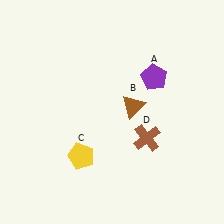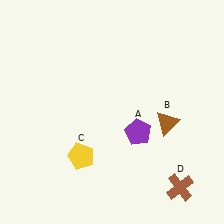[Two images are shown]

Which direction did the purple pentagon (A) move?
The purple pentagon (A) moved down.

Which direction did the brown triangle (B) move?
The brown triangle (B) moved right.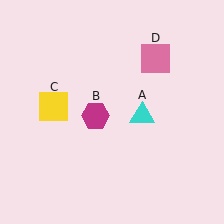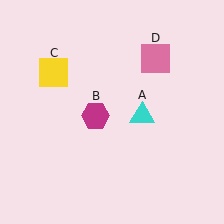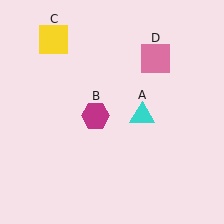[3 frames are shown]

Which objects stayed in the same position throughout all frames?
Cyan triangle (object A) and magenta hexagon (object B) and pink square (object D) remained stationary.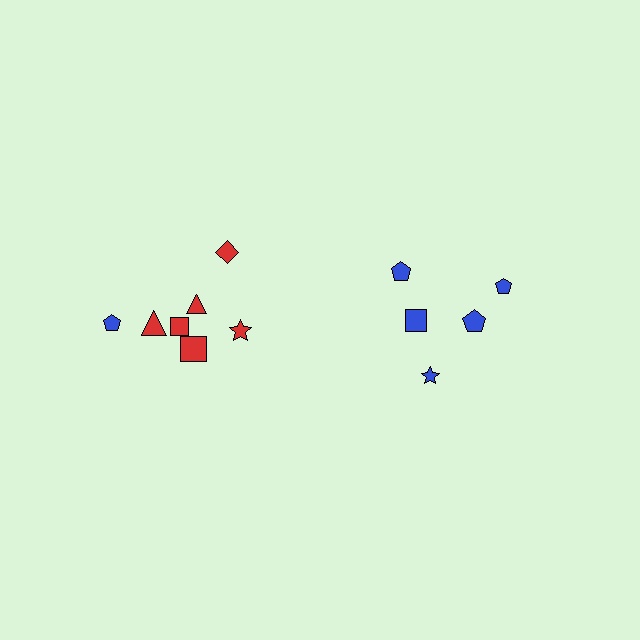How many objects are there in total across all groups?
There are 12 objects.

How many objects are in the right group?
There are 5 objects.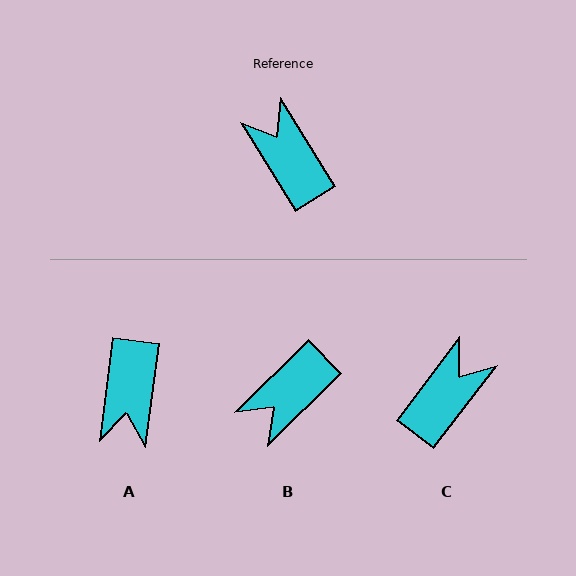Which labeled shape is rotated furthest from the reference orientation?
A, about 141 degrees away.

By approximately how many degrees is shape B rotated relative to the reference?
Approximately 103 degrees counter-clockwise.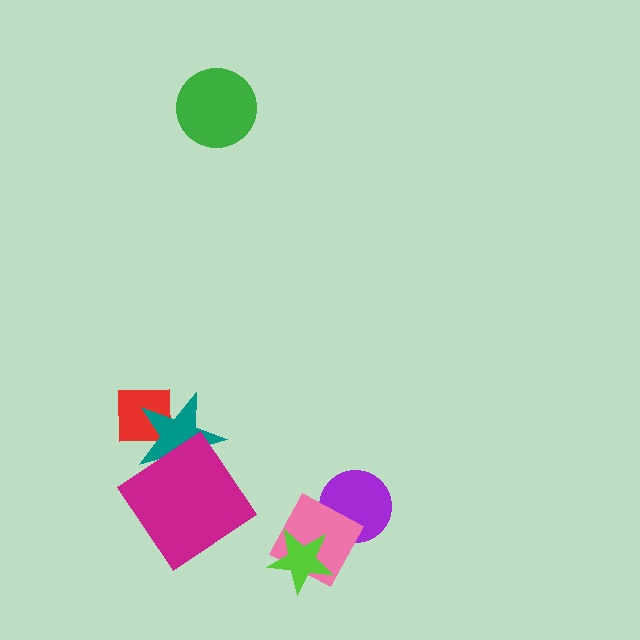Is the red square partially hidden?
Yes, it is partially covered by another shape.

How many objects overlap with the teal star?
2 objects overlap with the teal star.